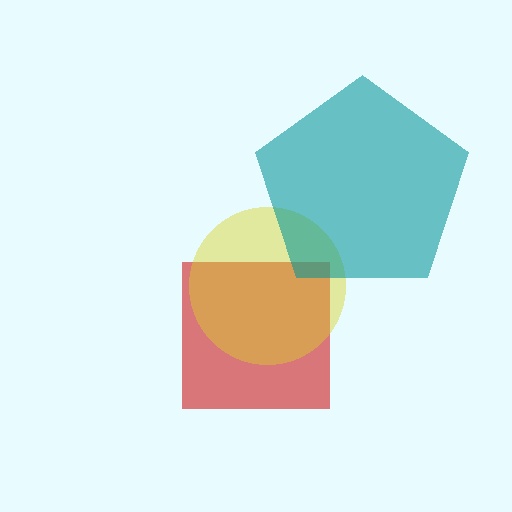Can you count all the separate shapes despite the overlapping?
Yes, there are 3 separate shapes.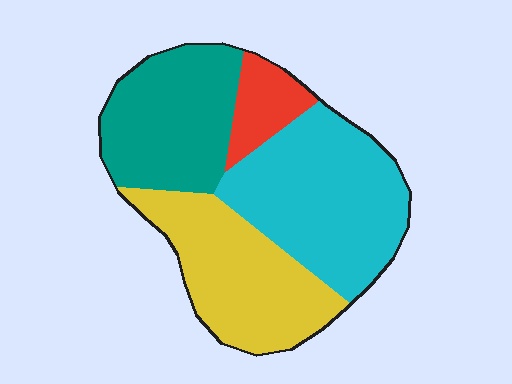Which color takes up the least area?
Red, at roughly 10%.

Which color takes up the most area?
Cyan, at roughly 35%.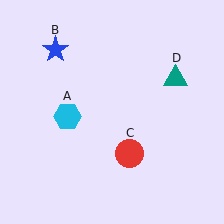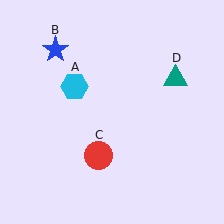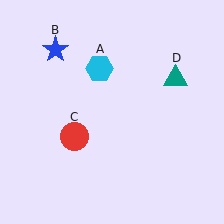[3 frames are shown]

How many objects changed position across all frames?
2 objects changed position: cyan hexagon (object A), red circle (object C).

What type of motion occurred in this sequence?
The cyan hexagon (object A), red circle (object C) rotated clockwise around the center of the scene.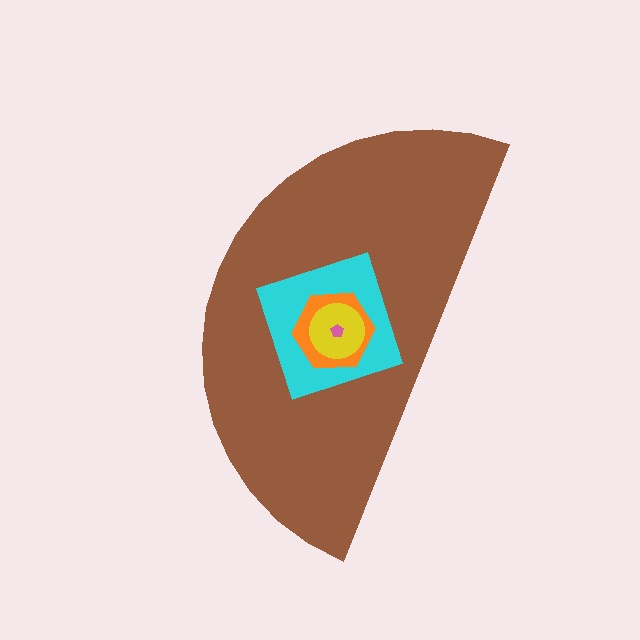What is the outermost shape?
The brown semicircle.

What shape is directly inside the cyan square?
The orange hexagon.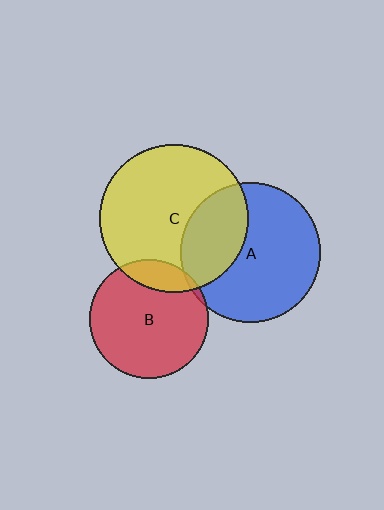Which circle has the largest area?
Circle C (yellow).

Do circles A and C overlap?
Yes.